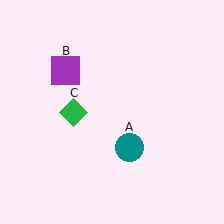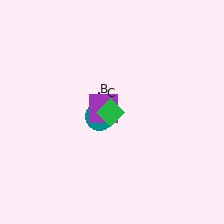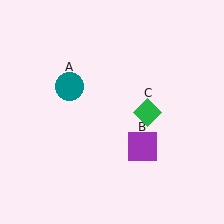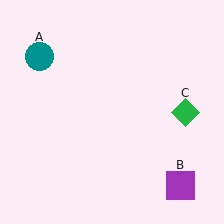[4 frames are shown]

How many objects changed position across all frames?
3 objects changed position: teal circle (object A), purple square (object B), green diamond (object C).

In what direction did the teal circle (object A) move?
The teal circle (object A) moved up and to the left.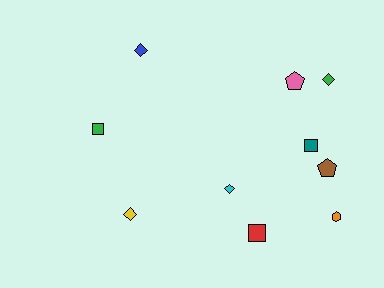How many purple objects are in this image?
There are no purple objects.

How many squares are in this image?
There are 3 squares.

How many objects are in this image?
There are 10 objects.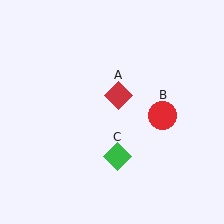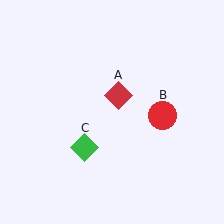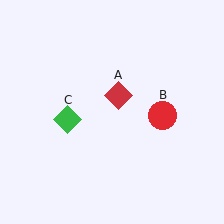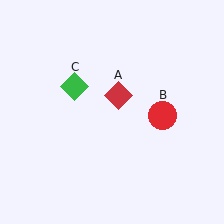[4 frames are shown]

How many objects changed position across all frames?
1 object changed position: green diamond (object C).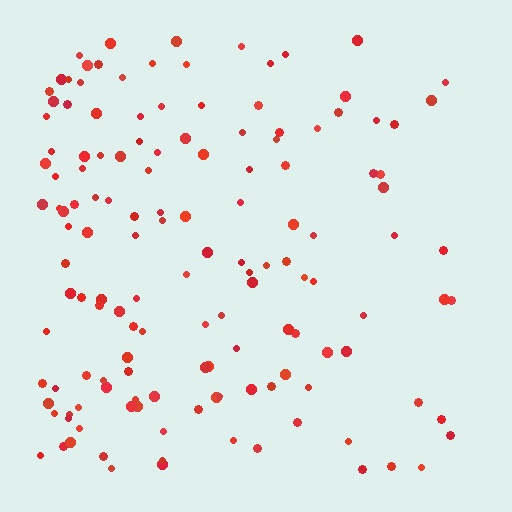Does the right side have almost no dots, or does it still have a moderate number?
Still a moderate number, just noticeably fewer than the left.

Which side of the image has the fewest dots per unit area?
The right.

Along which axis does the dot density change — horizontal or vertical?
Horizontal.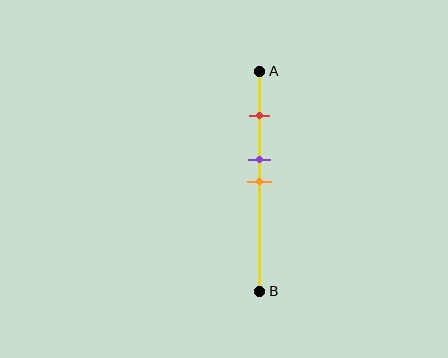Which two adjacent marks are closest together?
The purple and orange marks are the closest adjacent pair.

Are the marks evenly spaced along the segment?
No, the marks are not evenly spaced.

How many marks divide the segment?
There are 3 marks dividing the segment.